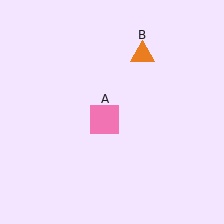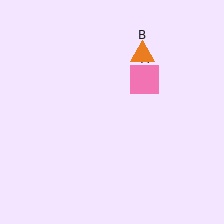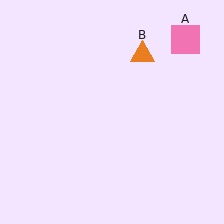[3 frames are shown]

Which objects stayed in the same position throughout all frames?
Orange triangle (object B) remained stationary.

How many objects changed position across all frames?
1 object changed position: pink square (object A).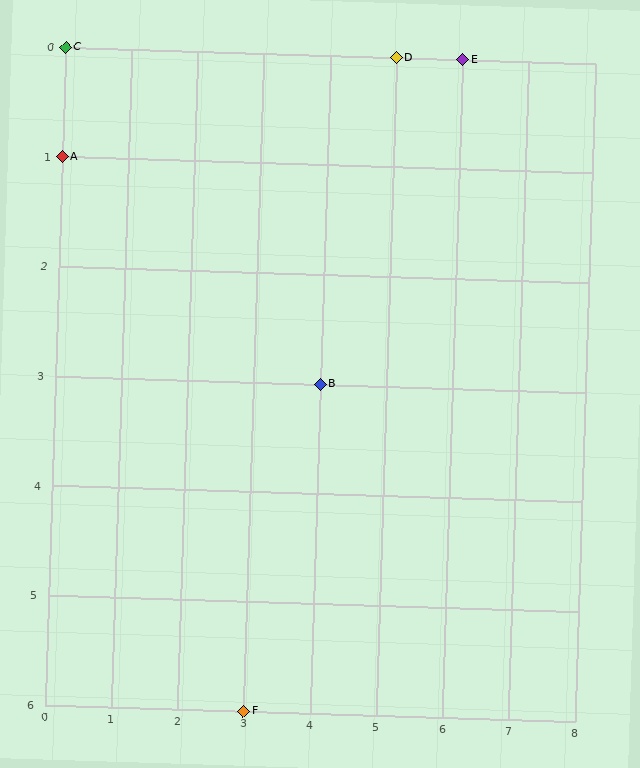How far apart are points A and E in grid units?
Points A and E are 6 columns and 1 row apart (about 6.1 grid units diagonally).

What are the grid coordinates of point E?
Point E is at grid coordinates (6, 0).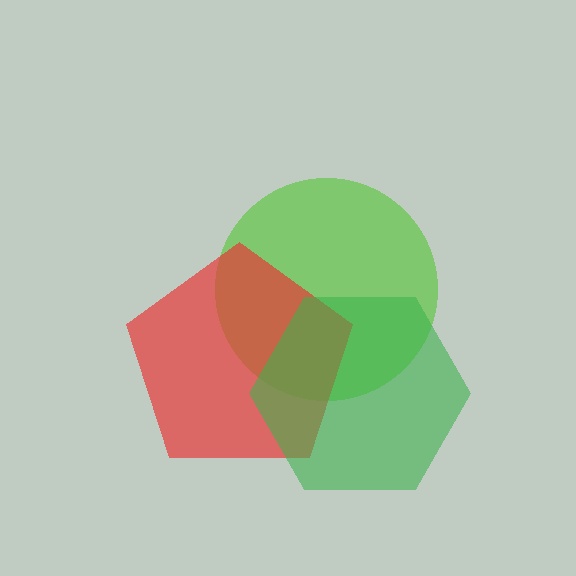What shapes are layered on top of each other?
The layered shapes are: a lime circle, a red pentagon, a green hexagon.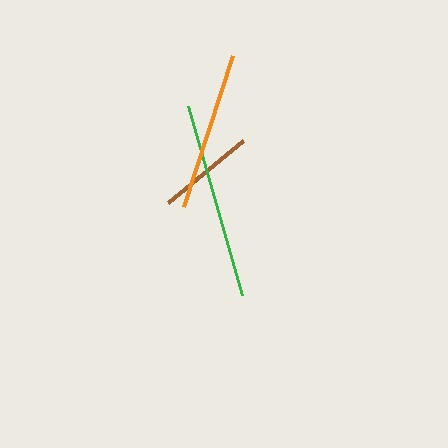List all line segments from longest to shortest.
From longest to shortest: green, orange, brown.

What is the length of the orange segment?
The orange segment is approximately 158 pixels long.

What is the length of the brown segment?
The brown segment is approximately 98 pixels long.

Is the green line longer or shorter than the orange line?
The green line is longer than the orange line.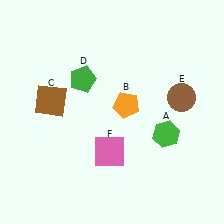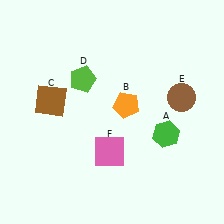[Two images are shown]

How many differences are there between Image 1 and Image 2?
There is 1 difference between the two images.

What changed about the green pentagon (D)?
In Image 1, D is green. In Image 2, it changed to lime.